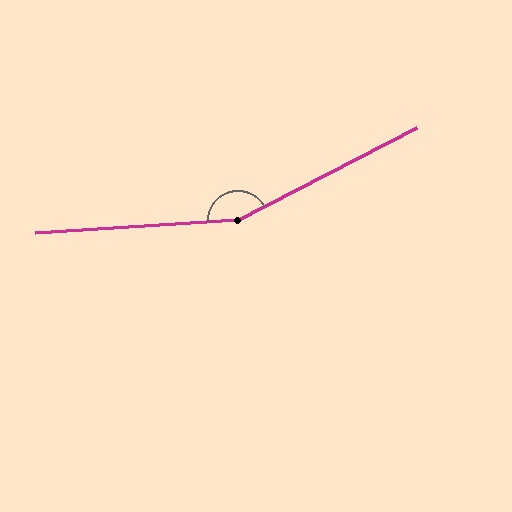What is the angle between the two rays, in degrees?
Approximately 156 degrees.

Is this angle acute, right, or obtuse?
It is obtuse.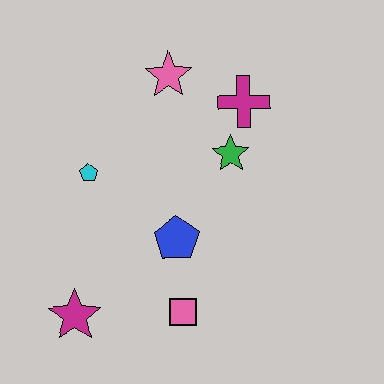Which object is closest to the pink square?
The blue pentagon is closest to the pink square.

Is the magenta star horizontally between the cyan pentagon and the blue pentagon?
No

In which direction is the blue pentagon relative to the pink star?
The blue pentagon is below the pink star.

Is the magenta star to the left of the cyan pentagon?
Yes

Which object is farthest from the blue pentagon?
The pink star is farthest from the blue pentagon.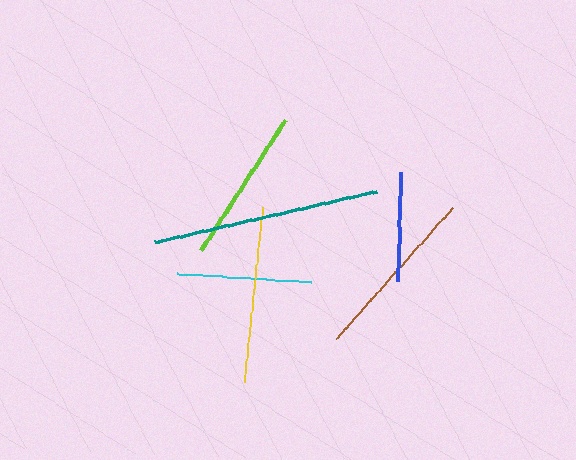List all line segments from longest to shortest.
From longest to shortest: teal, yellow, brown, lime, cyan, blue.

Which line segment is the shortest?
The blue line is the shortest at approximately 110 pixels.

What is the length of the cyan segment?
The cyan segment is approximately 134 pixels long.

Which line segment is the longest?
The teal line is the longest at approximately 227 pixels.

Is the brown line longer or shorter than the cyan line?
The brown line is longer than the cyan line.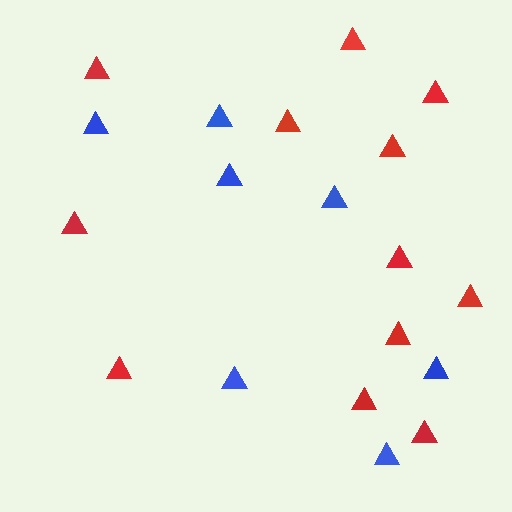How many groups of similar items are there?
There are 2 groups: one group of red triangles (12) and one group of blue triangles (7).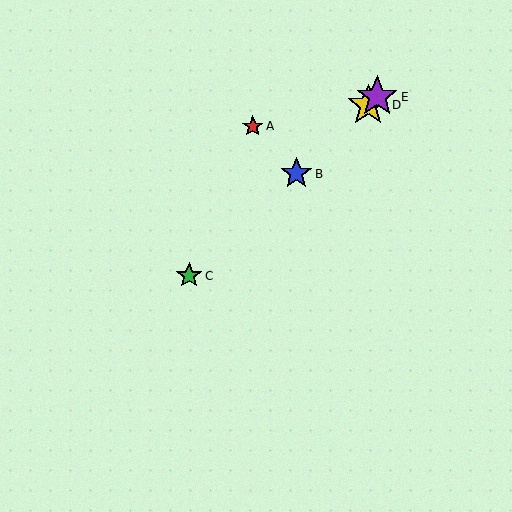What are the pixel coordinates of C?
Object C is at (189, 276).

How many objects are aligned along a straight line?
4 objects (B, C, D, E) are aligned along a straight line.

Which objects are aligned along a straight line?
Objects B, C, D, E are aligned along a straight line.